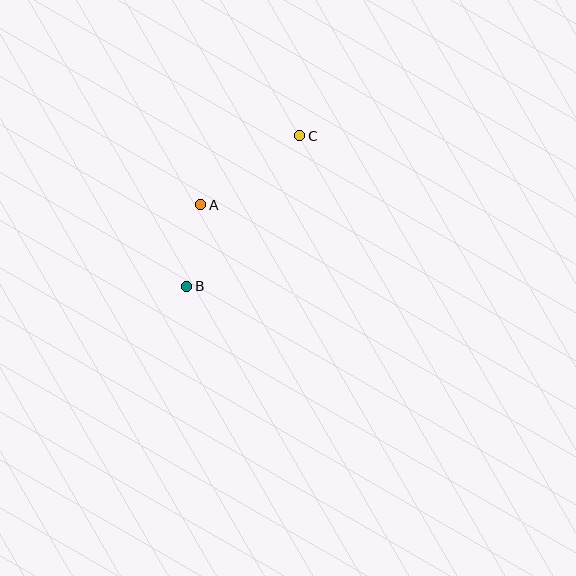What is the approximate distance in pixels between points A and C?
The distance between A and C is approximately 121 pixels.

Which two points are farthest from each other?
Points B and C are farthest from each other.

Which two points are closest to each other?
Points A and B are closest to each other.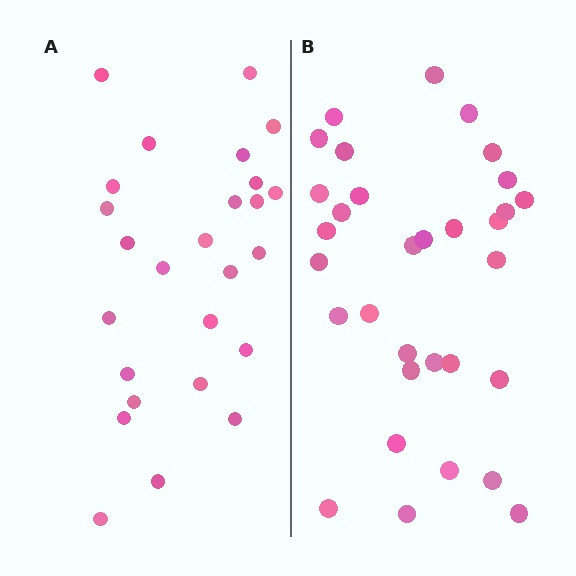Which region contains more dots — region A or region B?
Region B (the right region) has more dots.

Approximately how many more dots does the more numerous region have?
Region B has about 6 more dots than region A.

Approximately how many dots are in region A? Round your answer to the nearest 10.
About 30 dots. (The exact count is 26, which rounds to 30.)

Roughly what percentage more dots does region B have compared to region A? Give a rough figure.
About 25% more.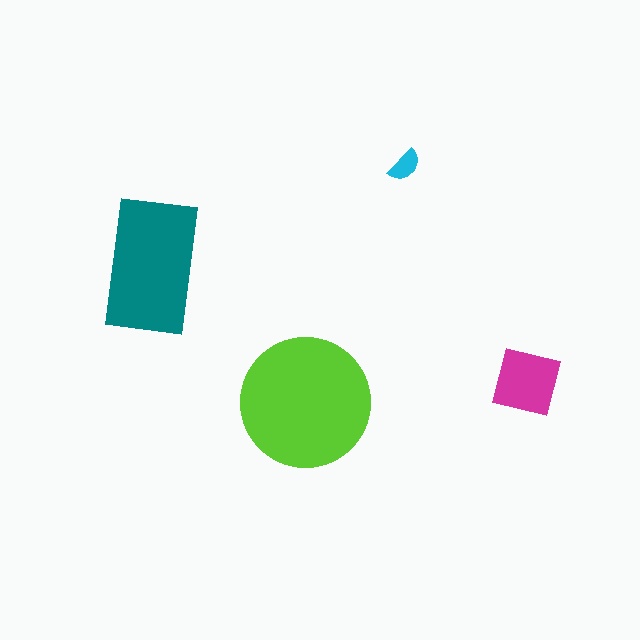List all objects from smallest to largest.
The cyan semicircle, the magenta square, the teal rectangle, the lime circle.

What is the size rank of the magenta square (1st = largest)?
3rd.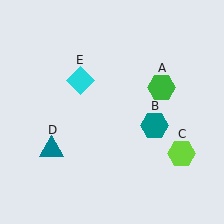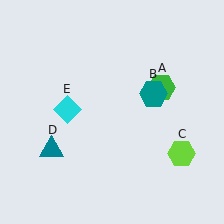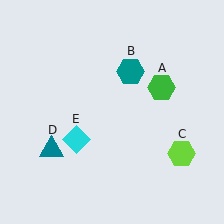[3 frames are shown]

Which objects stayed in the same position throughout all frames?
Green hexagon (object A) and lime hexagon (object C) and teal triangle (object D) remained stationary.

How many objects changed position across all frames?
2 objects changed position: teal hexagon (object B), cyan diamond (object E).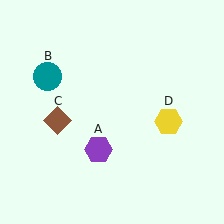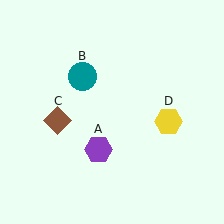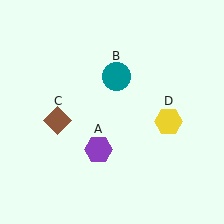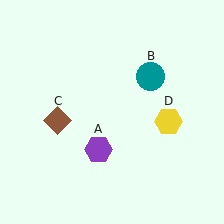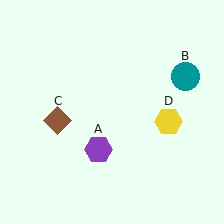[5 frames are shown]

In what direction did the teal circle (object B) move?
The teal circle (object B) moved right.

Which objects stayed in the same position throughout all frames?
Purple hexagon (object A) and brown diamond (object C) and yellow hexagon (object D) remained stationary.